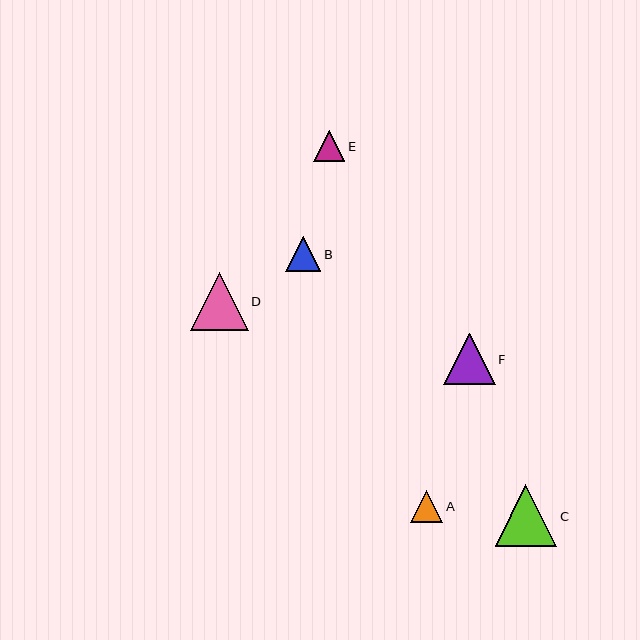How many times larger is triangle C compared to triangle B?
Triangle C is approximately 1.8 times the size of triangle B.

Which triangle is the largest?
Triangle C is the largest with a size of approximately 61 pixels.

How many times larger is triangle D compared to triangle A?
Triangle D is approximately 1.8 times the size of triangle A.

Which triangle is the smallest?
Triangle E is the smallest with a size of approximately 31 pixels.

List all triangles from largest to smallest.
From largest to smallest: C, D, F, B, A, E.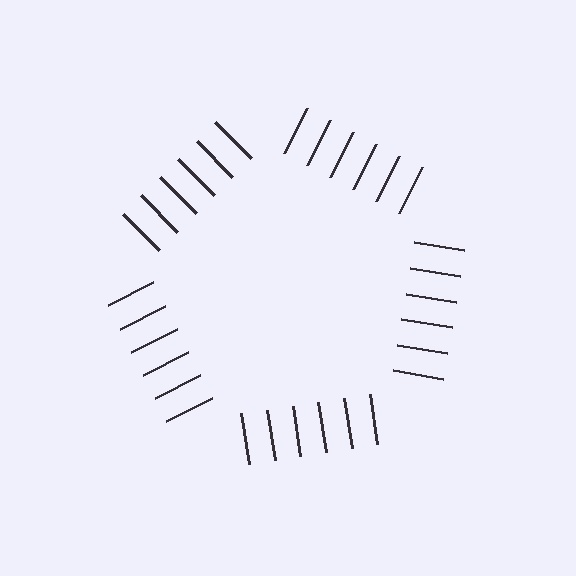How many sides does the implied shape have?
5 sides — the line-ends trace a pentagon.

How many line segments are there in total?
30 — 6 along each of the 5 edges.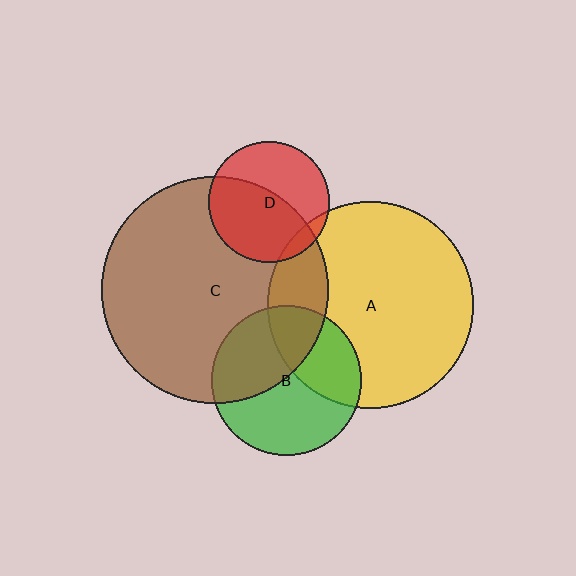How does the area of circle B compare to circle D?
Approximately 1.5 times.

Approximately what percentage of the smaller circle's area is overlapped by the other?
Approximately 40%.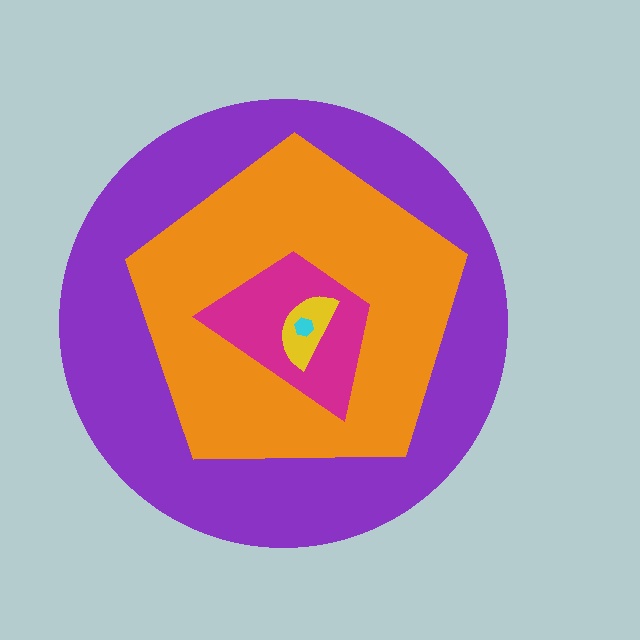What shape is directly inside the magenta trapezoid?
The yellow semicircle.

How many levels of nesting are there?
5.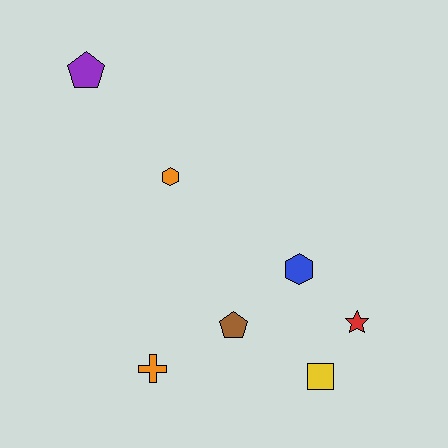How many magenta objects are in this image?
There are no magenta objects.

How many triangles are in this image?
There are no triangles.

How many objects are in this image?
There are 7 objects.